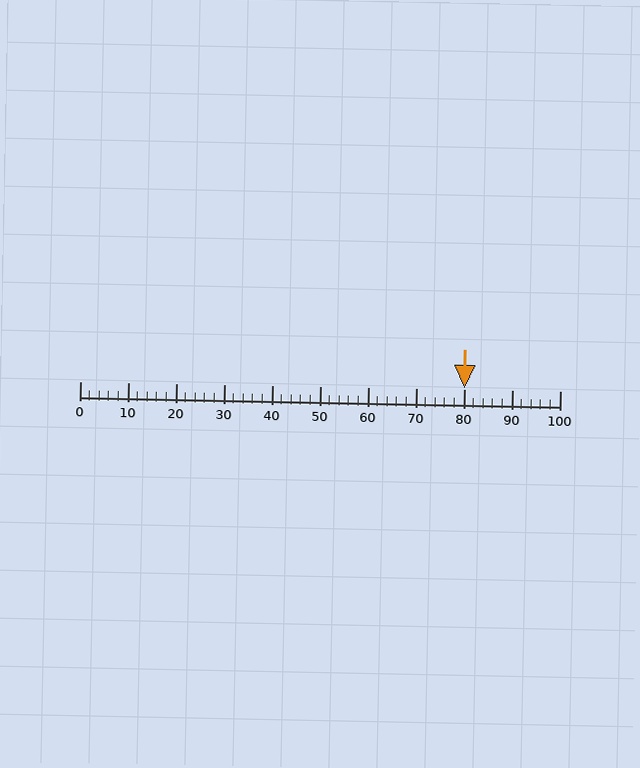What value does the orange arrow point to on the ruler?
The orange arrow points to approximately 80.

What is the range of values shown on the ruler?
The ruler shows values from 0 to 100.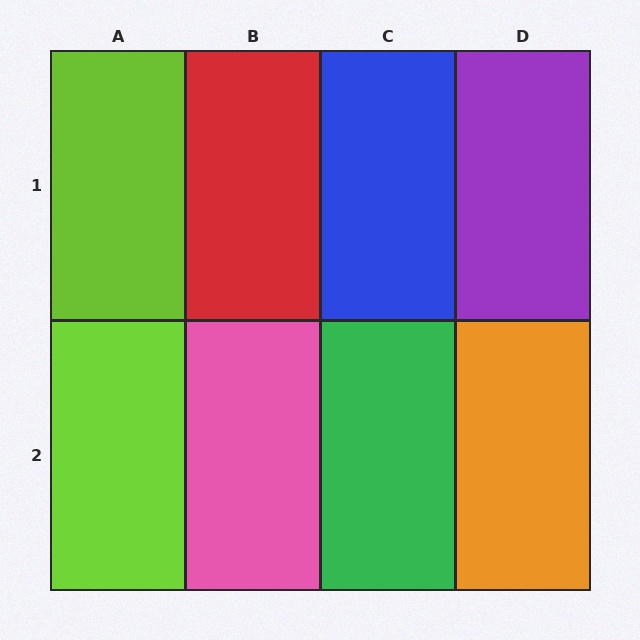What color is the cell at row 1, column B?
Red.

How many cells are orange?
1 cell is orange.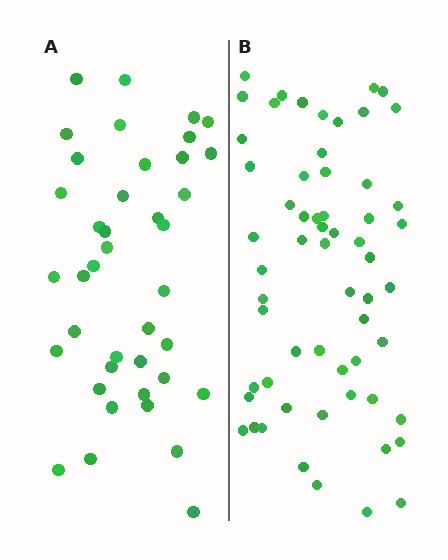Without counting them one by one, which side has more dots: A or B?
Region B (the right region) has more dots.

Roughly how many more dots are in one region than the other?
Region B has approximately 20 more dots than region A.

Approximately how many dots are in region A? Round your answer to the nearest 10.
About 40 dots.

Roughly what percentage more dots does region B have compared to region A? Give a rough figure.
About 50% more.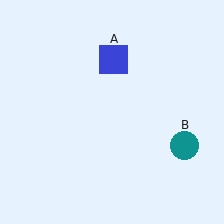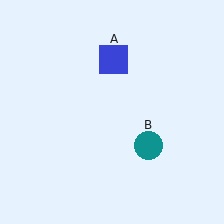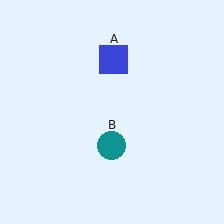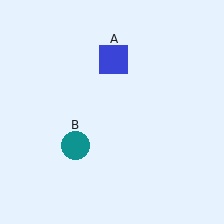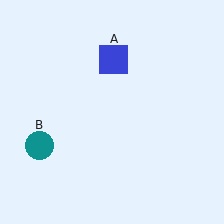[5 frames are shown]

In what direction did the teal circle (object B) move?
The teal circle (object B) moved left.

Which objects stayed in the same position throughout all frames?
Blue square (object A) remained stationary.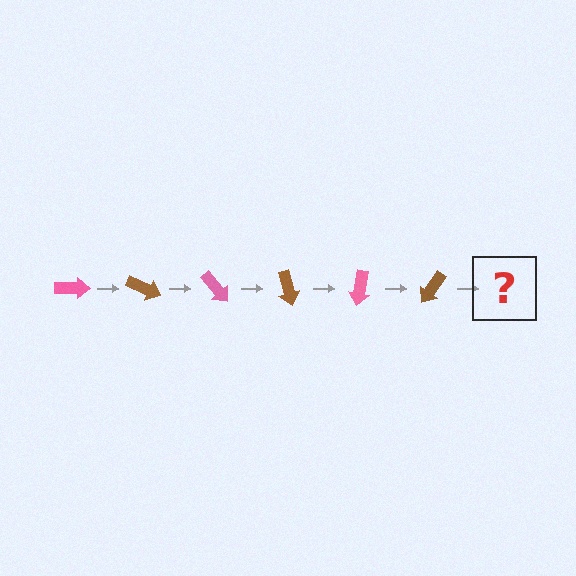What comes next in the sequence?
The next element should be a pink arrow, rotated 150 degrees from the start.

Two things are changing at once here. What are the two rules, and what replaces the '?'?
The two rules are that it rotates 25 degrees each step and the color cycles through pink and brown. The '?' should be a pink arrow, rotated 150 degrees from the start.